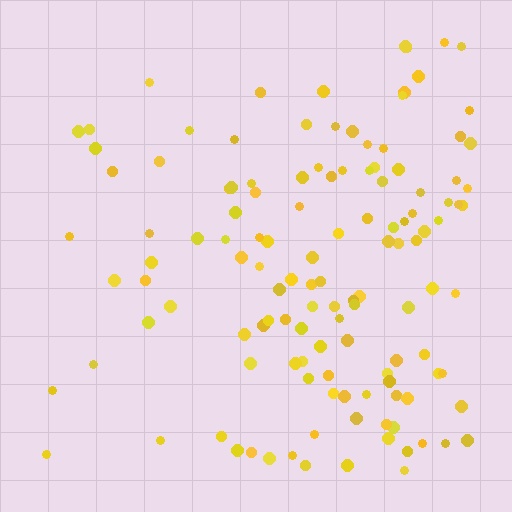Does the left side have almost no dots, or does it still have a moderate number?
Still a moderate number, just noticeably fewer than the right.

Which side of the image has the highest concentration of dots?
The right.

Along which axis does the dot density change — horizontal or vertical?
Horizontal.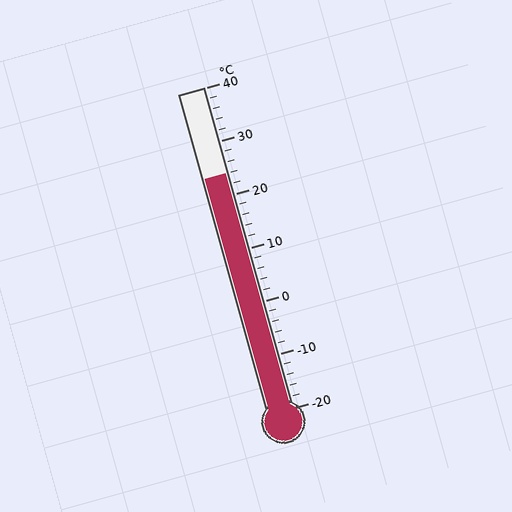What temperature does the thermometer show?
The thermometer shows approximately 24°C.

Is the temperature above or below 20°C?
The temperature is above 20°C.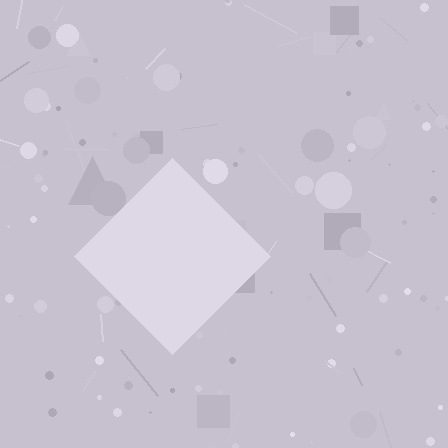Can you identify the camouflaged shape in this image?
The camouflaged shape is a diamond.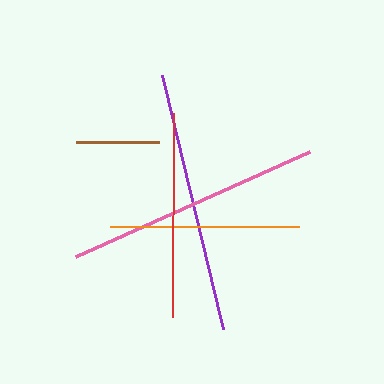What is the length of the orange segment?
The orange segment is approximately 189 pixels long.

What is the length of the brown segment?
The brown segment is approximately 84 pixels long.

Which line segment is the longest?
The purple line is the longest at approximately 262 pixels.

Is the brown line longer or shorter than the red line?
The red line is longer than the brown line.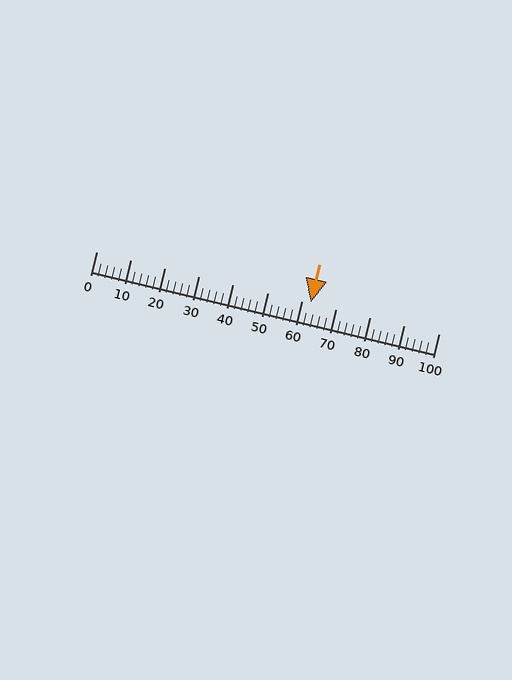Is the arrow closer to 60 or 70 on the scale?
The arrow is closer to 60.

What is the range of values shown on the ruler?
The ruler shows values from 0 to 100.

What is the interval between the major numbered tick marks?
The major tick marks are spaced 10 units apart.